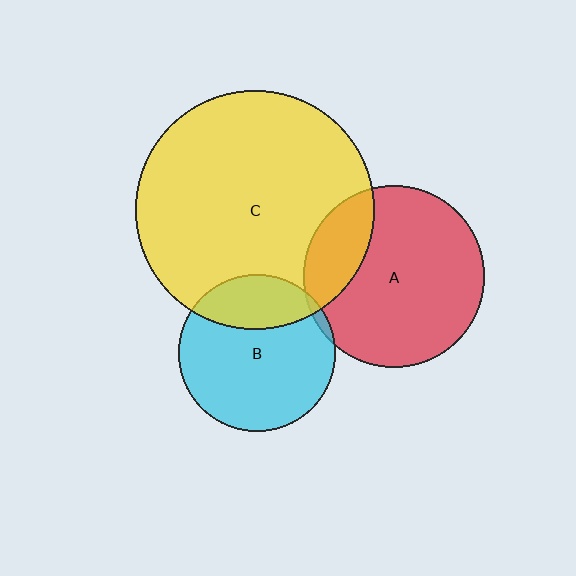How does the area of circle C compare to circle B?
Approximately 2.3 times.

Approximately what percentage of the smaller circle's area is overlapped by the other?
Approximately 5%.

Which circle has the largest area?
Circle C (yellow).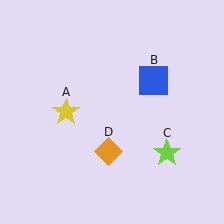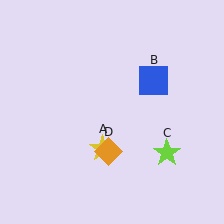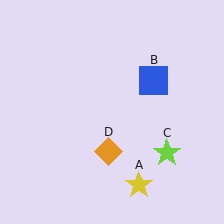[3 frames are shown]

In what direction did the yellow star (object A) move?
The yellow star (object A) moved down and to the right.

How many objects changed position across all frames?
1 object changed position: yellow star (object A).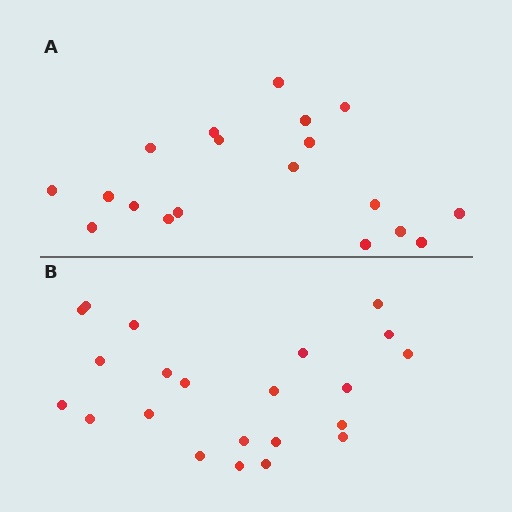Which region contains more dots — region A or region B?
Region B (the bottom region) has more dots.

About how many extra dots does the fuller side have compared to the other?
Region B has just a few more — roughly 2 or 3 more dots than region A.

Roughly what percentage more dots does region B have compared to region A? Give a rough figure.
About 15% more.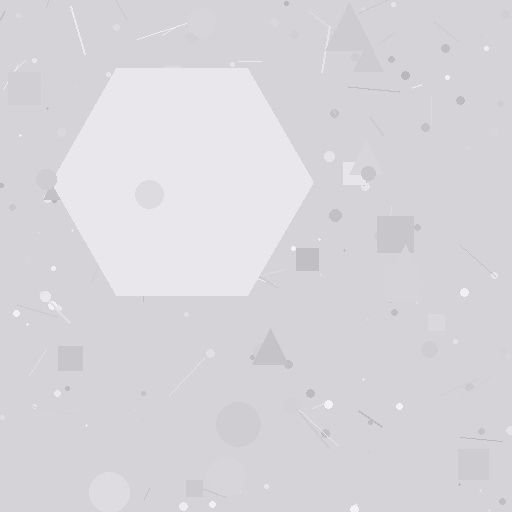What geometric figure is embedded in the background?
A hexagon is embedded in the background.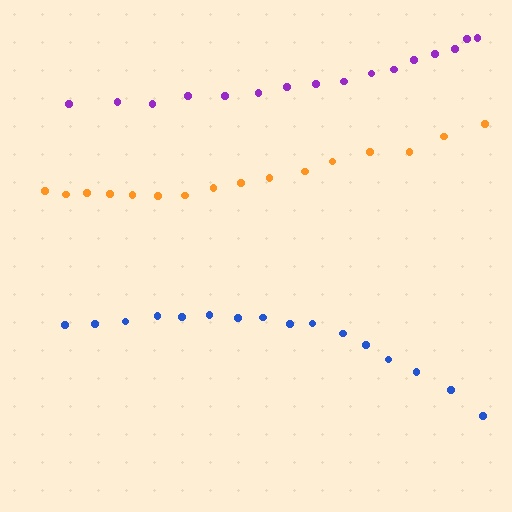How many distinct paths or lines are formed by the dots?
There are 3 distinct paths.